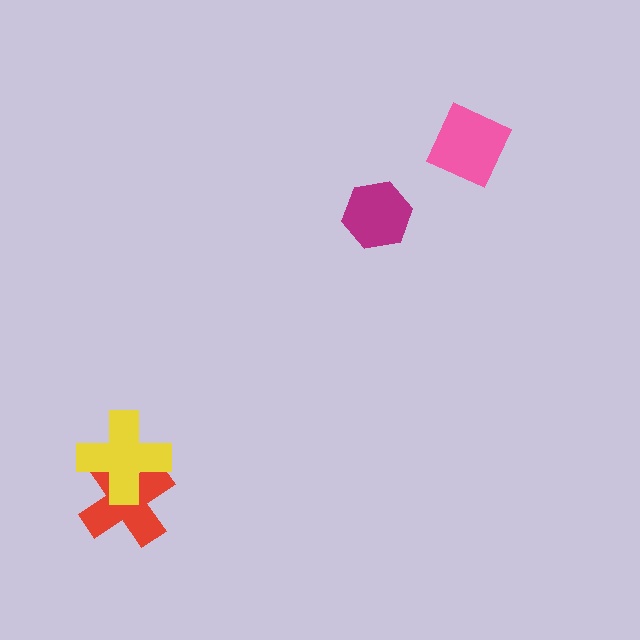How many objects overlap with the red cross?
1 object overlaps with the red cross.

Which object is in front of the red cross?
The yellow cross is in front of the red cross.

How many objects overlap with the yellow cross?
1 object overlaps with the yellow cross.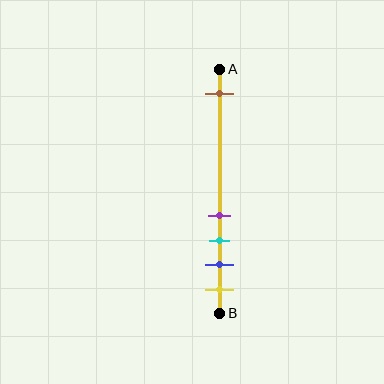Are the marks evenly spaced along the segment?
No, the marks are not evenly spaced.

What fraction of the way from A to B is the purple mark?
The purple mark is approximately 60% (0.6) of the way from A to B.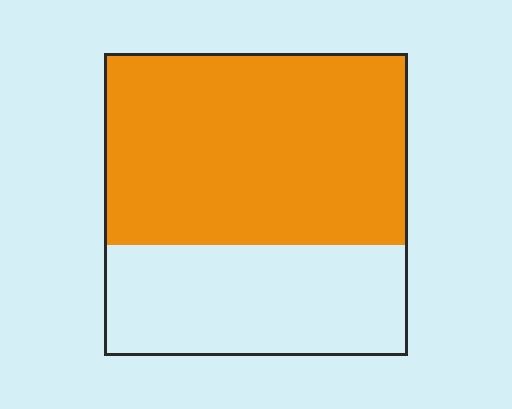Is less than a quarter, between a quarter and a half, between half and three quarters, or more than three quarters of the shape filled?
Between half and three quarters.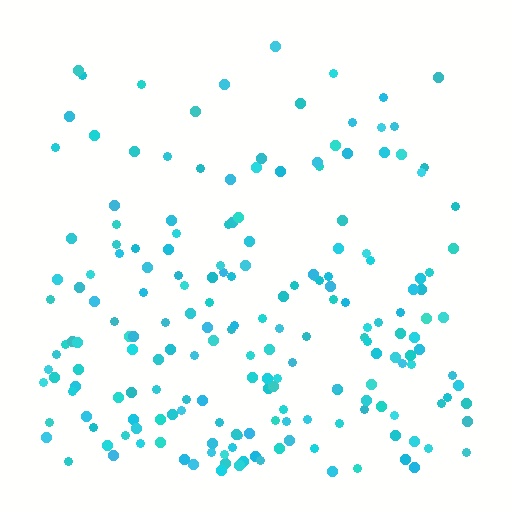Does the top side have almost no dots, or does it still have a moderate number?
Still a moderate number, just noticeably fewer than the bottom.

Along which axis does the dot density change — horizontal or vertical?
Vertical.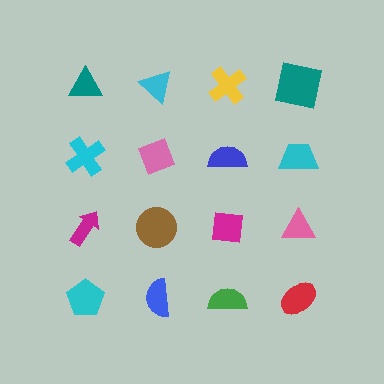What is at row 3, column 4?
A pink triangle.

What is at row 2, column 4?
A cyan trapezoid.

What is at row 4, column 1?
A cyan pentagon.